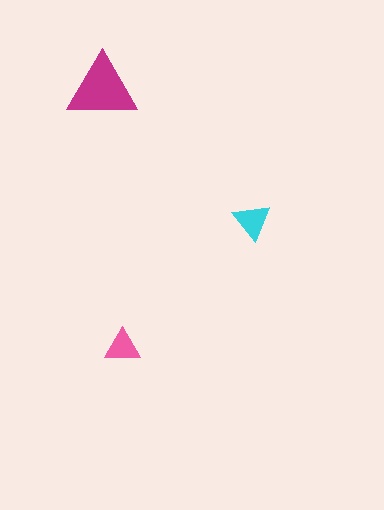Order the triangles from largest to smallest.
the magenta one, the cyan one, the pink one.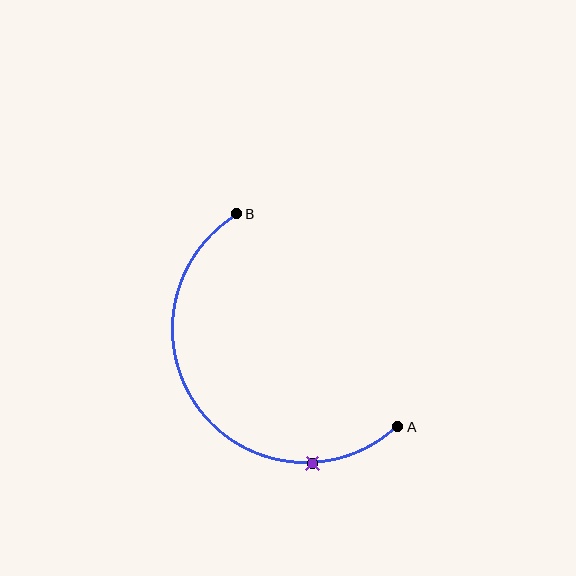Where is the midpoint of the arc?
The arc midpoint is the point on the curve farthest from the straight line joining A and B. It sits below and to the left of that line.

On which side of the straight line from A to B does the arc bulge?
The arc bulges below and to the left of the straight line connecting A and B.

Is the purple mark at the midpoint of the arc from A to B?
No. The purple mark lies on the arc but is closer to endpoint A. The arc midpoint would be at the point on the curve equidistant along the arc from both A and B.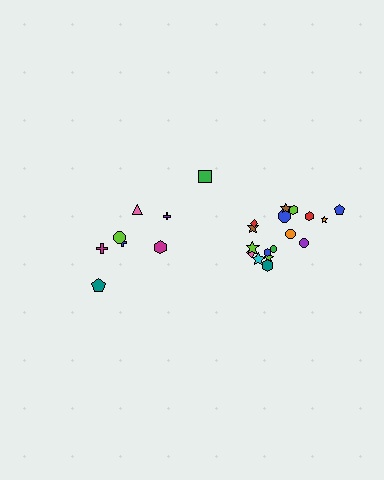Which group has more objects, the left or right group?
The right group.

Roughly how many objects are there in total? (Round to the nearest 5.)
Roughly 25 objects in total.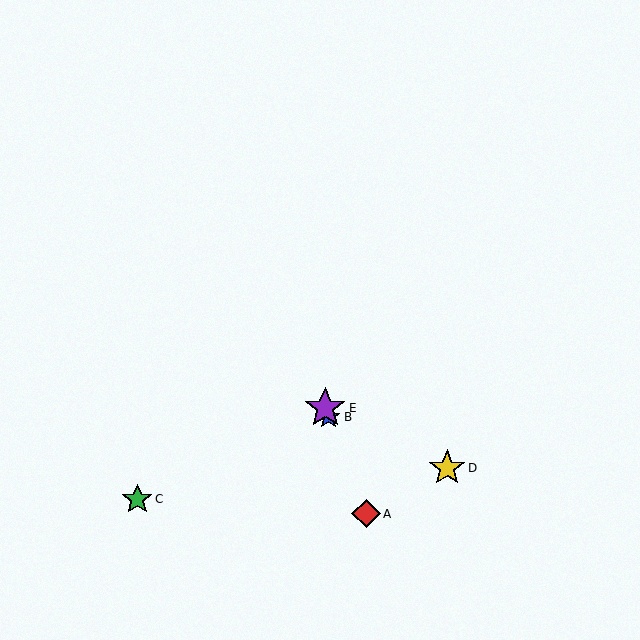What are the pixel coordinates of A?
Object A is at (366, 514).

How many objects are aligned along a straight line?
3 objects (A, B, E) are aligned along a straight line.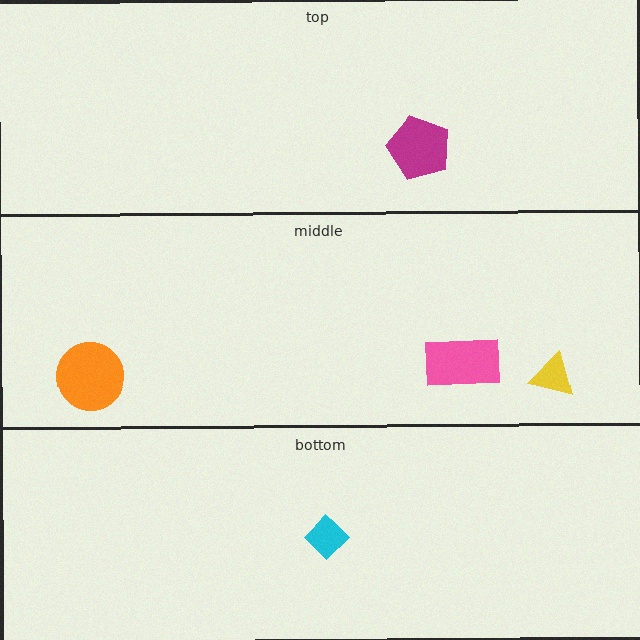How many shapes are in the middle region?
3.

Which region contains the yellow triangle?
The middle region.